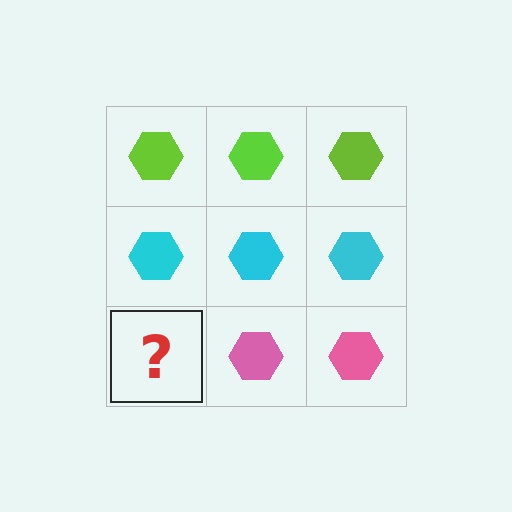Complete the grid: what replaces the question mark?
The question mark should be replaced with a pink hexagon.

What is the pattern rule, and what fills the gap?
The rule is that each row has a consistent color. The gap should be filled with a pink hexagon.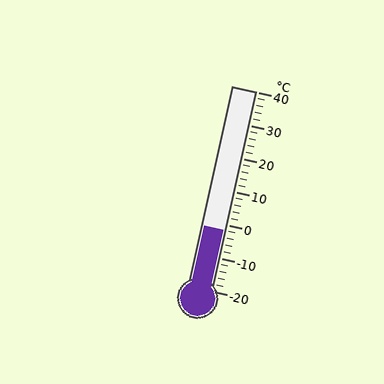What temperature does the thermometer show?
The thermometer shows approximately -2°C.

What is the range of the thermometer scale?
The thermometer scale ranges from -20°C to 40°C.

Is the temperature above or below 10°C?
The temperature is below 10°C.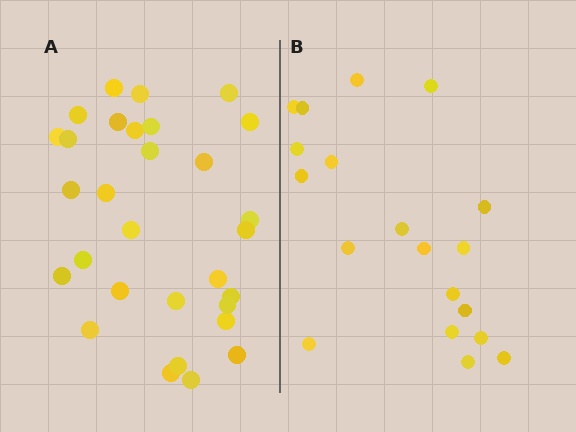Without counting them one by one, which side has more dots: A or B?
Region A (the left region) has more dots.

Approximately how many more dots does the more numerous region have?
Region A has roughly 12 or so more dots than region B.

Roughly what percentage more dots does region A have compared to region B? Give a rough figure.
About 60% more.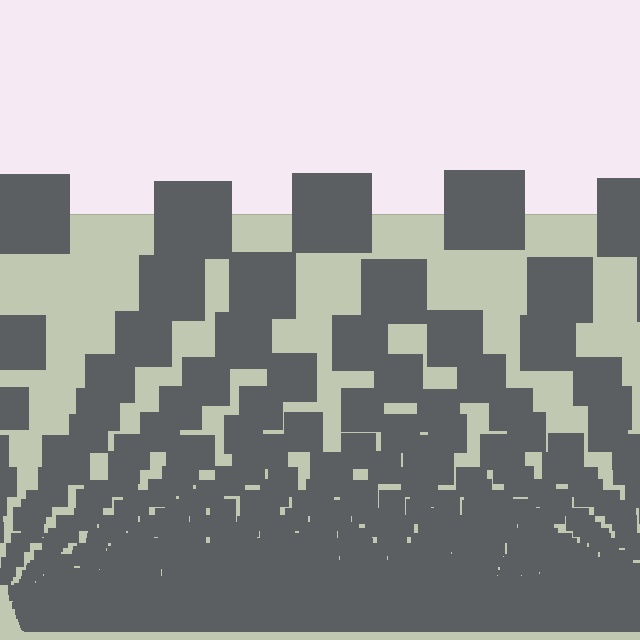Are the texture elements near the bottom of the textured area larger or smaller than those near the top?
Smaller. The gradient is inverted — elements near the bottom are smaller and denser.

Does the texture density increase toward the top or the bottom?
Density increases toward the bottom.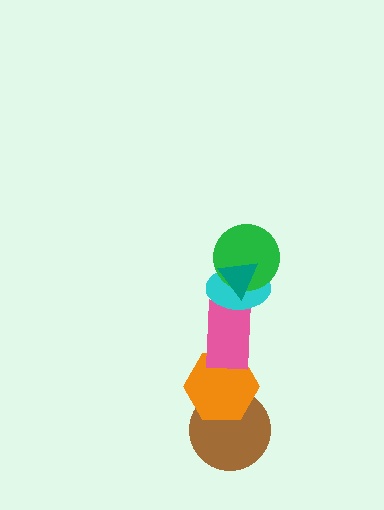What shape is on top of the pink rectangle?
The cyan ellipse is on top of the pink rectangle.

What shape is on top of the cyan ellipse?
The green circle is on top of the cyan ellipse.